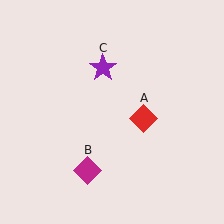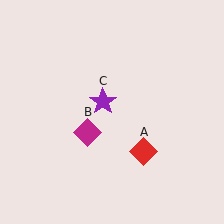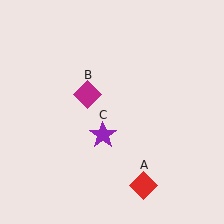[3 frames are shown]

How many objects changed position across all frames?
3 objects changed position: red diamond (object A), magenta diamond (object B), purple star (object C).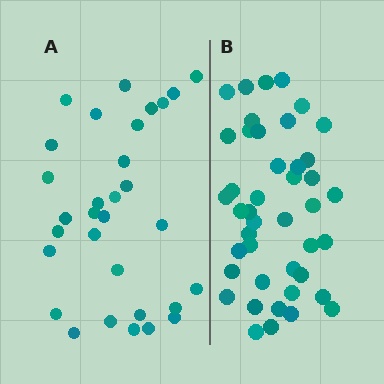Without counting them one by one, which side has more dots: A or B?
Region B (the right region) has more dots.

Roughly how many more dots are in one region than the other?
Region B has roughly 12 or so more dots than region A.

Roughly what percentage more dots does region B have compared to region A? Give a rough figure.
About 40% more.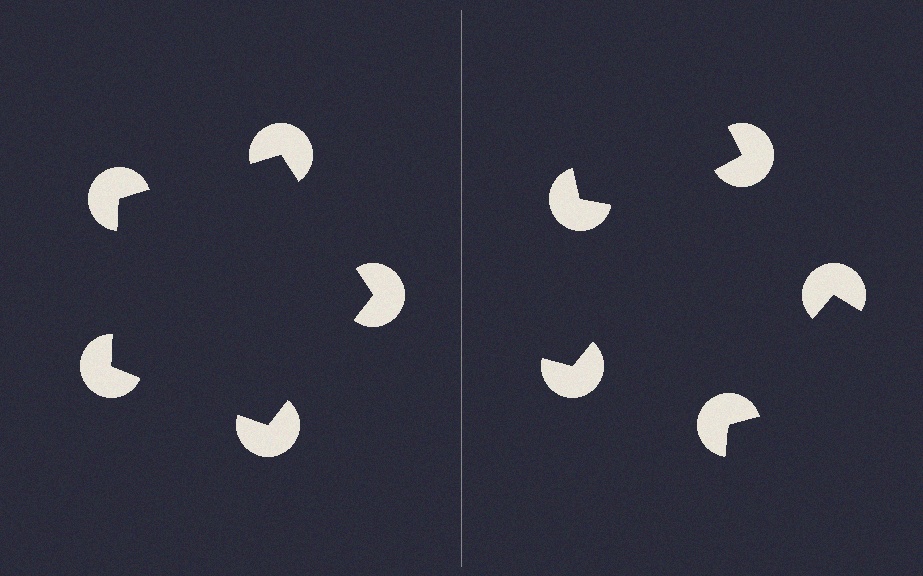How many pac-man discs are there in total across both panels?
10 — 5 on each side.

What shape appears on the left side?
An illusory pentagon.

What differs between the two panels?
The pac-man discs are positioned identically on both sides; only the wedge orientations differ. On the left they align to a pentagon; on the right they are misaligned.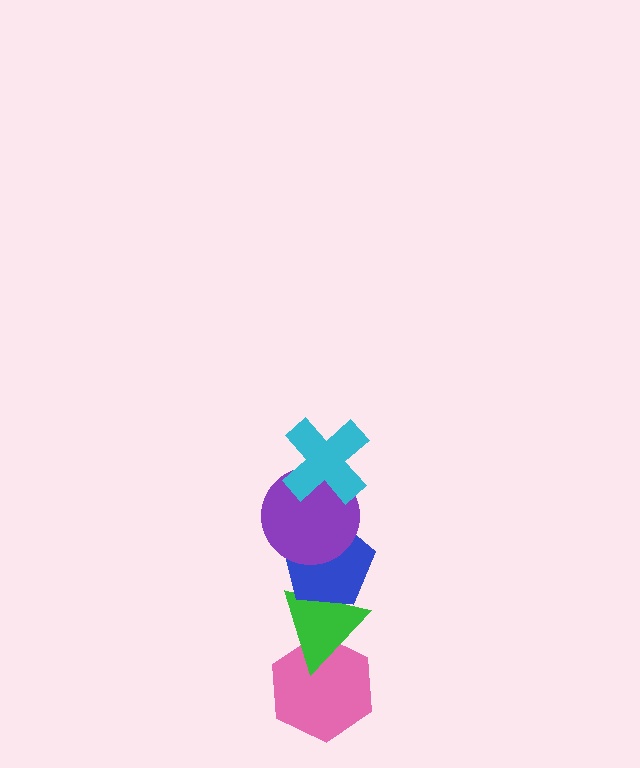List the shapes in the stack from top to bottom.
From top to bottom: the cyan cross, the purple circle, the blue pentagon, the green triangle, the pink hexagon.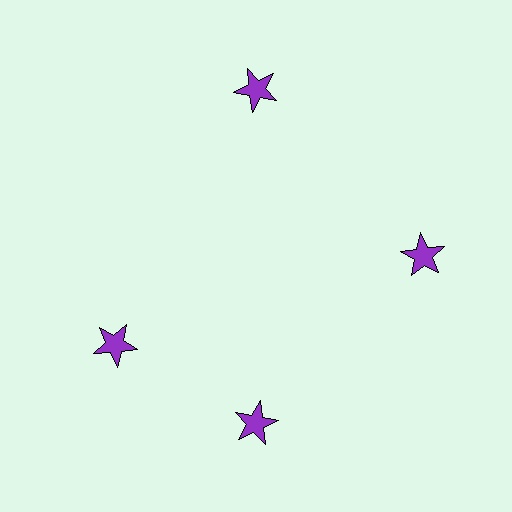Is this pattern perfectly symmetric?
No. The 4 purple stars are arranged in a ring, but one element near the 9 o'clock position is rotated out of alignment along the ring, breaking the 4-fold rotational symmetry.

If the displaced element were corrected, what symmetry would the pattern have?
It would have 4-fold rotational symmetry — the pattern would map onto itself every 90 degrees.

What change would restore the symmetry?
The symmetry would be restored by rotating it back into even spacing with its neighbors so that all 4 stars sit at equal angles and equal distance from the center.